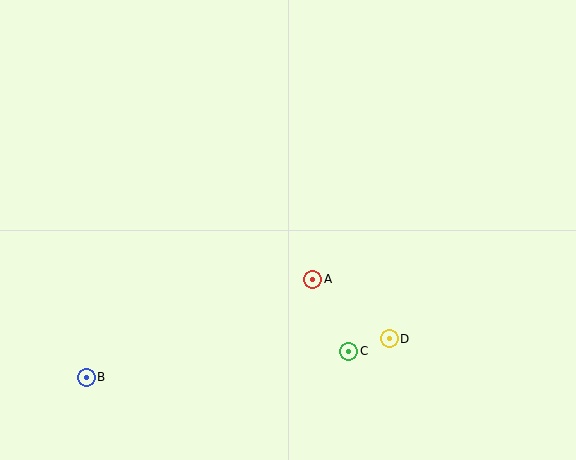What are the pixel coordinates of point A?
Point A is at (313, 279).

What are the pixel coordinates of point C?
Point C is at (349, 351).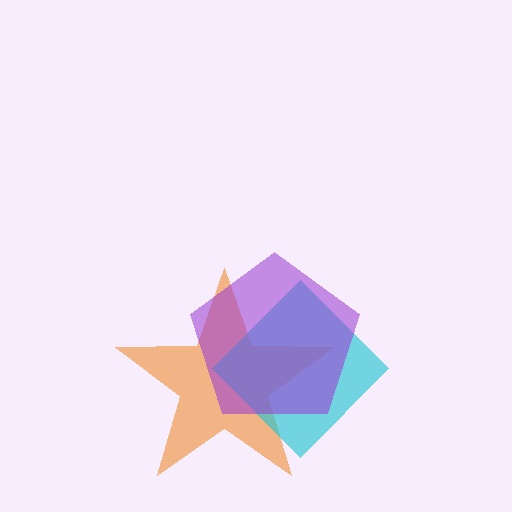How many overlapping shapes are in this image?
There are 3 overlapping shapes in the image.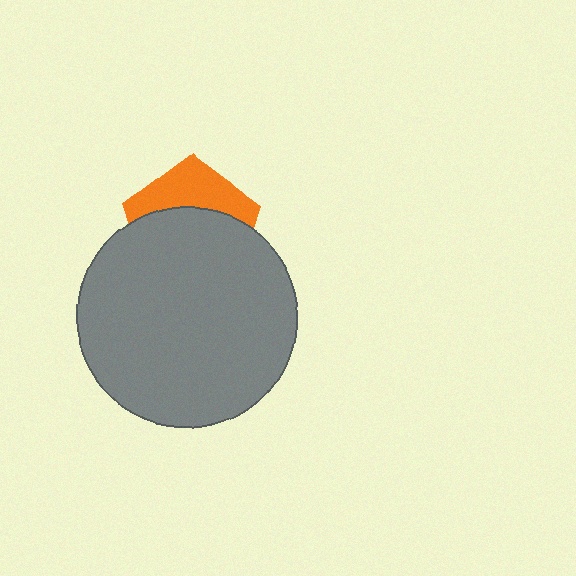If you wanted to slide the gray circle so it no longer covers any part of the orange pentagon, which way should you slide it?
Slide it down — that is the most direct way to separate the two shapes.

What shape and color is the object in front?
The object in front is a gray circle.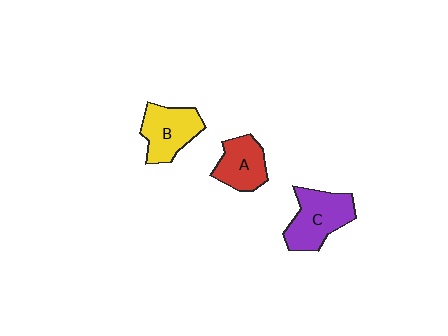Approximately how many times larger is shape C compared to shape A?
Approximately 1.4 times.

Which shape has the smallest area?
Shape A (red).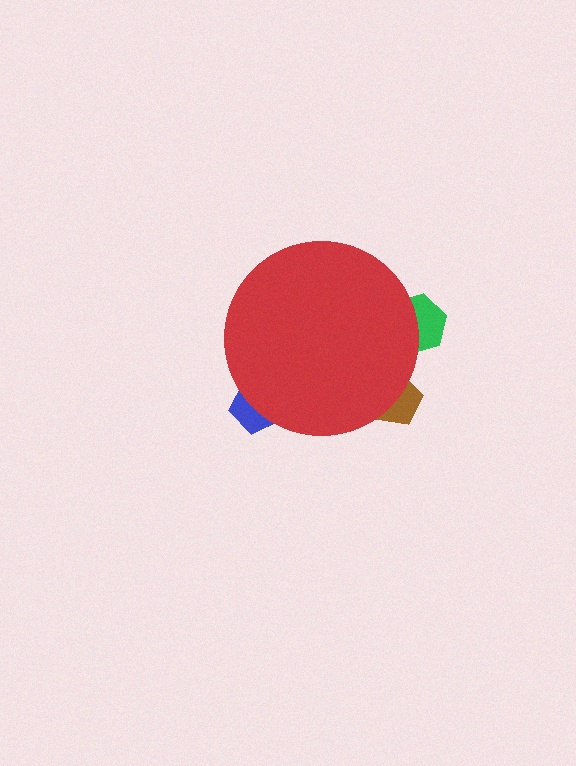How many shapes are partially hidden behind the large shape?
3 shapes are partially hidden.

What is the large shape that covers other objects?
A red circle.